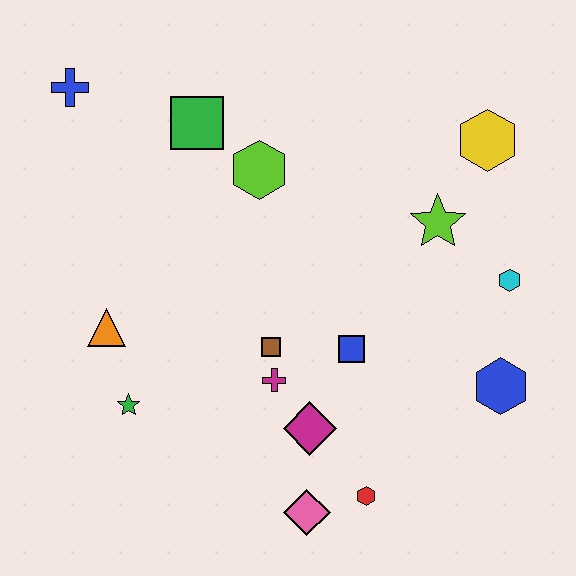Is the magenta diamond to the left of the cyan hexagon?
Yes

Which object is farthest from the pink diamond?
The blue cross is farthest from the pink diamond.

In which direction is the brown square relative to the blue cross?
The brown square is below the blue cross.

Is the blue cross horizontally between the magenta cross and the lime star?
No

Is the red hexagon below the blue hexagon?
Yes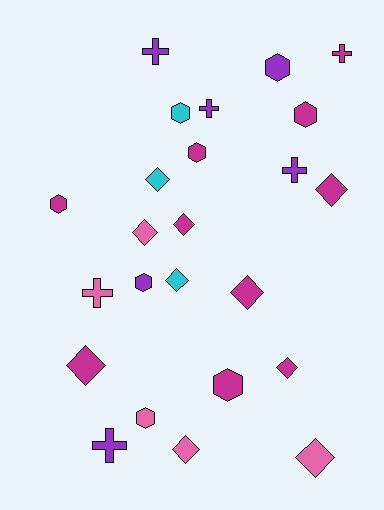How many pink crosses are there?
There is 1 pink cross.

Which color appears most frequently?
Magenta, with 10 objects.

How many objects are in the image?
There are 24 objects.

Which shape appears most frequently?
Diamond, with 10 objects.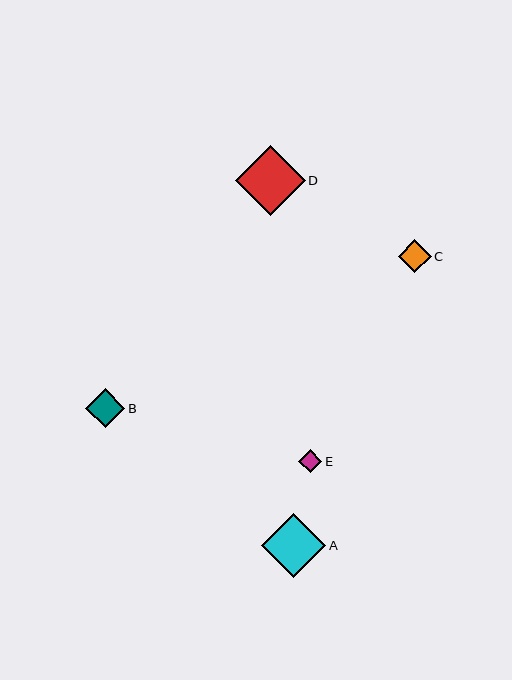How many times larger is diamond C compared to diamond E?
Diamond C is approximately 1.4 times the size of diamond E.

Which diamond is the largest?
Diamond D is the largest with a size of approximately 70 pixels.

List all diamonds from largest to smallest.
From largest to smallest: D, A, B, C, E.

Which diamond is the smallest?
Diamond E is the smallest with a size of approximately 23 pixels.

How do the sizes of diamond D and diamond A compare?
Diamond D and diamond A are approximately the same size.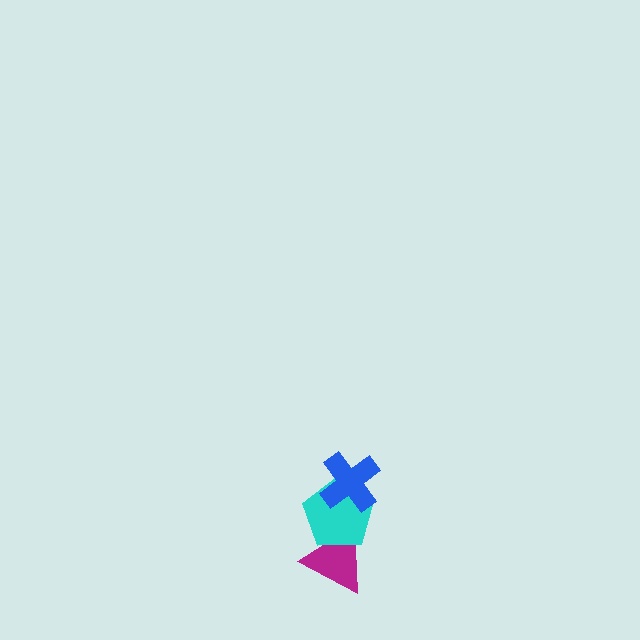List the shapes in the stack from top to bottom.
From top to bottom: the blue cross, the cyan pentagon, the magenta triangle.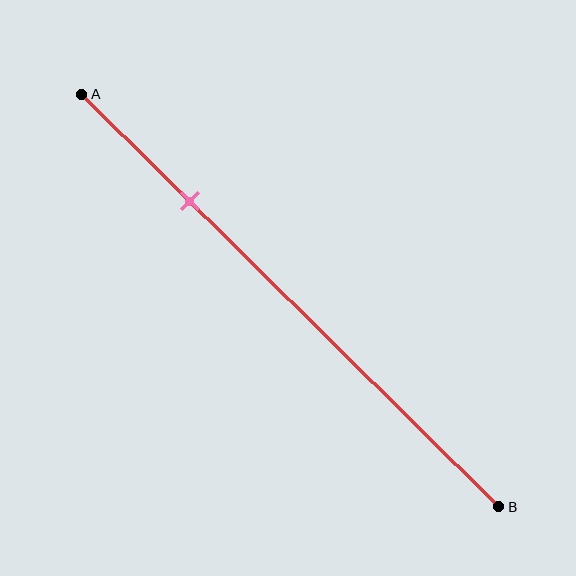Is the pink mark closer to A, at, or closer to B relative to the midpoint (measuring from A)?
The pink mark is closer to point A than the midpoint of segment AB.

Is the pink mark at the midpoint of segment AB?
No, the mark is at about 25% from A, not at the 50% midpoint.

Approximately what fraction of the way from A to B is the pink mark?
The pink mark is approximately 25% of the way from A to B.